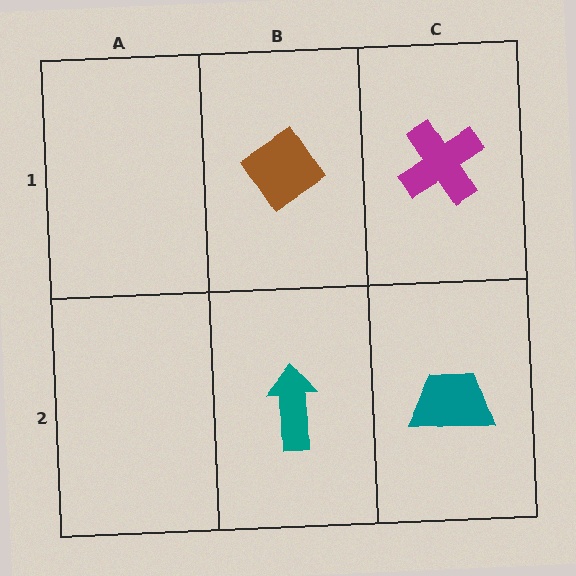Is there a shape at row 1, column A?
No, that cell is empty.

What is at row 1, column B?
A brown diamond.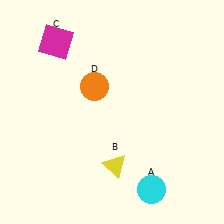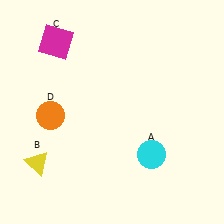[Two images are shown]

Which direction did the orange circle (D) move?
The orange circle (D) moved left.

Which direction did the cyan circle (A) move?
The cyan circle (A) moved up.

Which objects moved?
The objects that moved are: the cyan circle (A), the yellow triangle (B), the orange circle (D).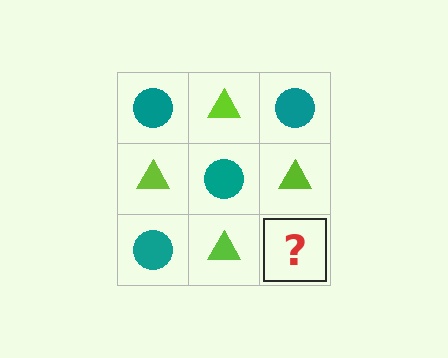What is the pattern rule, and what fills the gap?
The rule is that it alternates teal circle and lime triangle in a checkerboard pattern. The gap should be filled with a teal circle.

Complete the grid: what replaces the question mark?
The question mark should be replaced with a teal circle.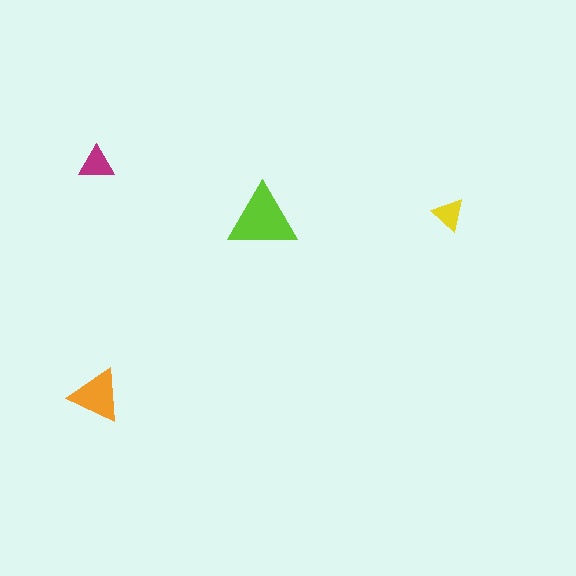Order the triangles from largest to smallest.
the lime one, the orange one, the magenta one, the yellow one.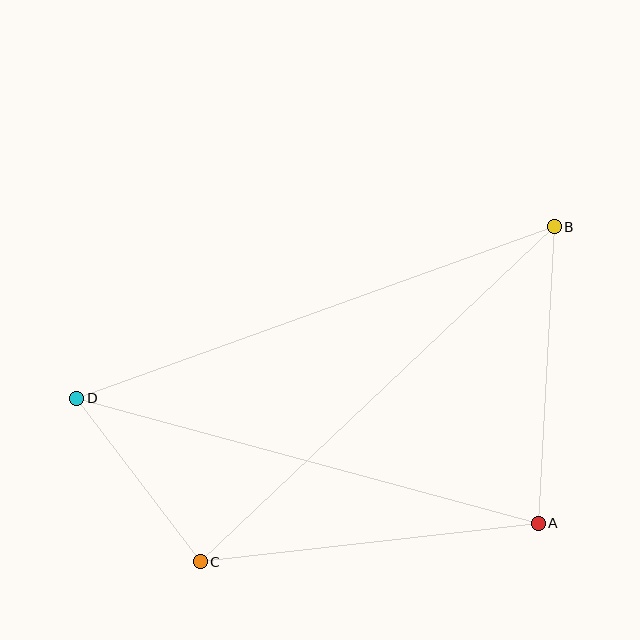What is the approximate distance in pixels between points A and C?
The distance between A and C is approximately 340 pixels.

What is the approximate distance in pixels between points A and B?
The distance between A and B is approximately 297 pixels.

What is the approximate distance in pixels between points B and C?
The distance between B and C is approximately 487 pixels.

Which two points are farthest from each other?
Points B and D are farthest from each other.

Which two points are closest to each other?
Points C and D are closest to each other.